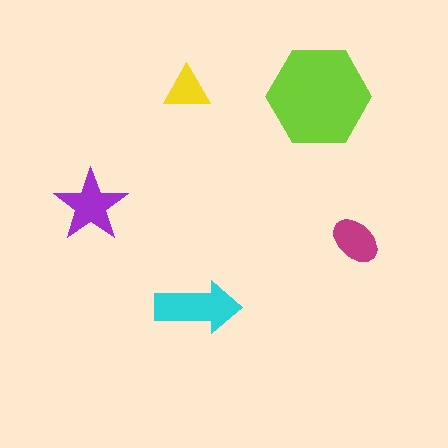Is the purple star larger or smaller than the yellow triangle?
Larger.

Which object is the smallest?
The yellow triangle.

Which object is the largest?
The lime hexagon.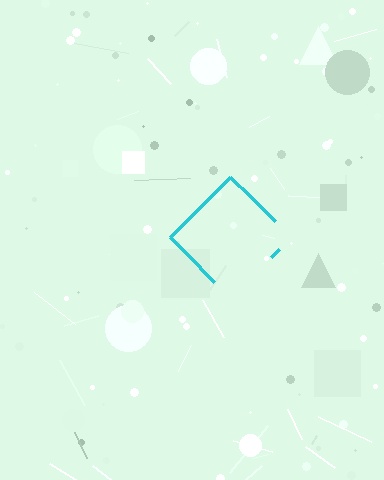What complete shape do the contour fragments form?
The contour fragments form a diamond.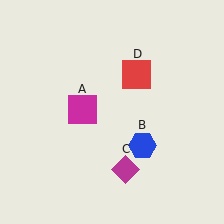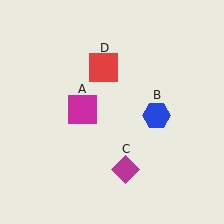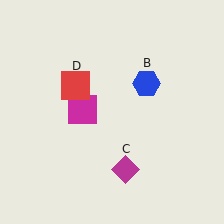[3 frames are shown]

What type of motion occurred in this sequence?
The blue hexagon (object B), red square (object D) rotated counterclockwise around the center of the scene.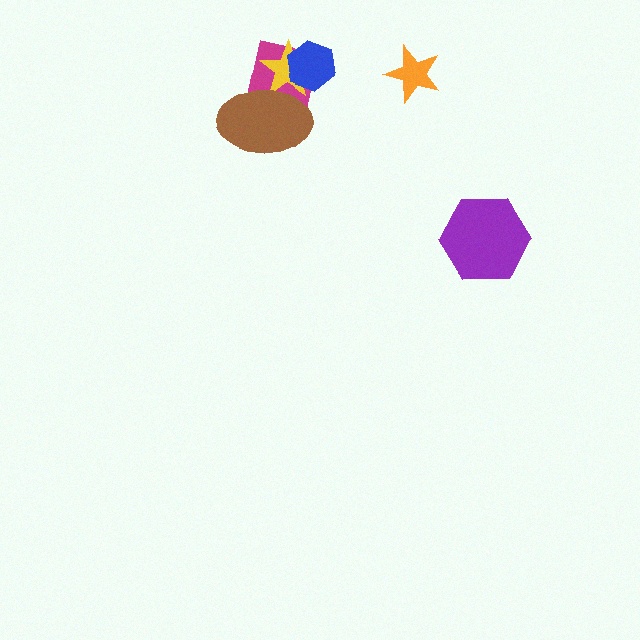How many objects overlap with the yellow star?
3 objects overlap with the yellow star.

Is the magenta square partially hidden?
Yes, it is partially covered by another shape.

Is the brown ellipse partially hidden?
No, no other shape covers it.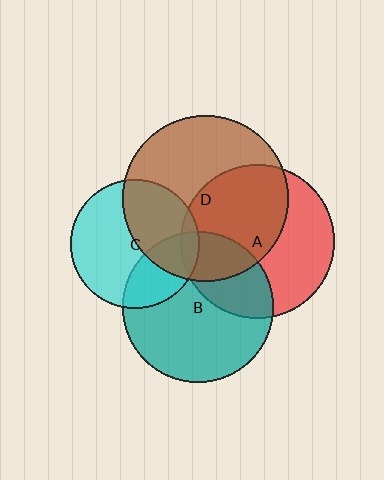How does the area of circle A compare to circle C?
Approximately 1.4 times.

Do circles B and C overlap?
Yes.